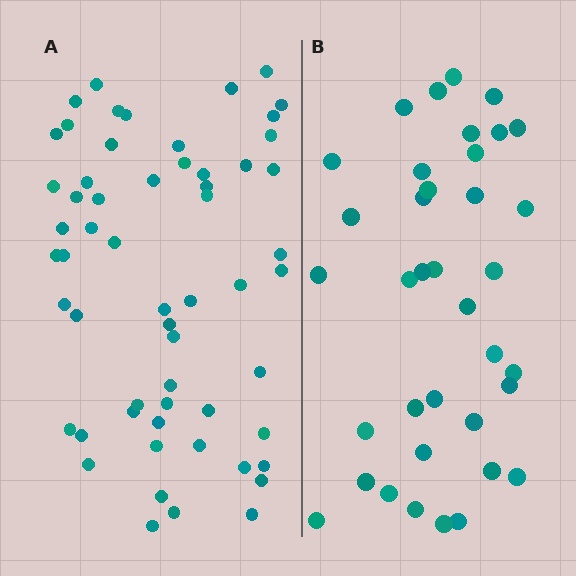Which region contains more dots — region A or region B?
Region A (the left region) has more dots.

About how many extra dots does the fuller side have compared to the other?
Region A has approximately 20 more dots than region B.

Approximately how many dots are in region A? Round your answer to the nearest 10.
About 60 dots. (The exact count is 58, which rounds to 60.)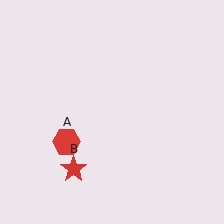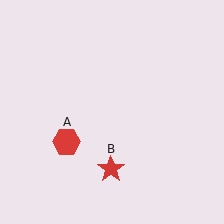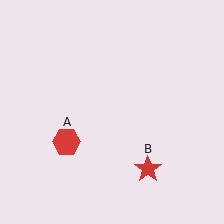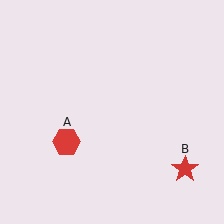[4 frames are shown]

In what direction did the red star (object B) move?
The red star (object B) moved right.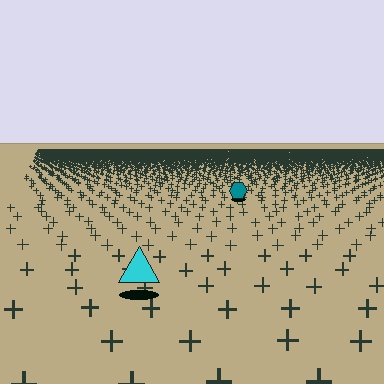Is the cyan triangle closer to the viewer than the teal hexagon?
Yes. The cyan triangle is closer — you can tell from the texture gradient: the ground texture is coarser near it.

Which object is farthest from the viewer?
The teal hexagon is farthest from the viewer. It appears smaller and the ground texture around it is denser.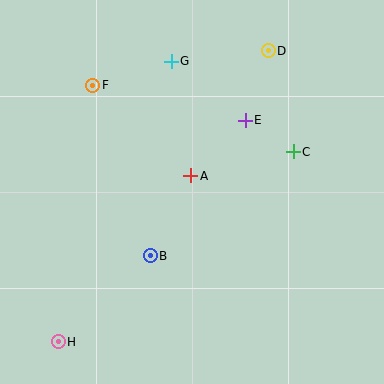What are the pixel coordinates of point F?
Point F is at (93, 85).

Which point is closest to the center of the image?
Point A at (191, 176) is closest to the center.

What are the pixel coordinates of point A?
Point A is at (191, 176).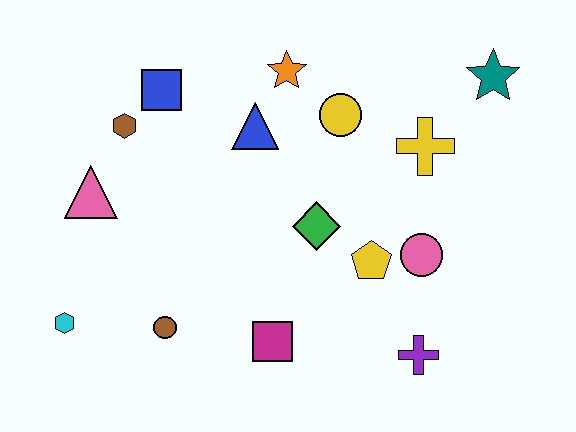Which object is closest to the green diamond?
The yellow pentagon is closest to the green diamond.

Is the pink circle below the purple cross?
No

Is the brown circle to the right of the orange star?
No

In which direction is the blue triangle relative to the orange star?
The blue triangle is below the orange star.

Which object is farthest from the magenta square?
The teal star is farthest from the magenta square.